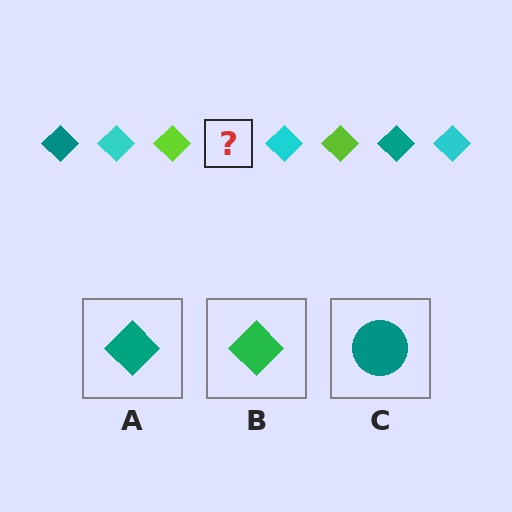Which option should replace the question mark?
Option A.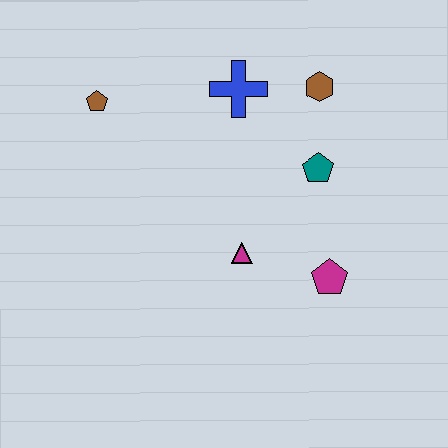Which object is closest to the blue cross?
The brown hexagon is closest to the blue cross.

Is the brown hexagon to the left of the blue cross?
No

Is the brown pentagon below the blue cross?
Yes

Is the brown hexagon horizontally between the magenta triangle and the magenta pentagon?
Yes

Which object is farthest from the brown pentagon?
The magenta pentagon is farthest from the brown pentagon.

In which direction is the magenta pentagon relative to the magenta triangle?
The magenta pentagon is to the right of the magenta triangle.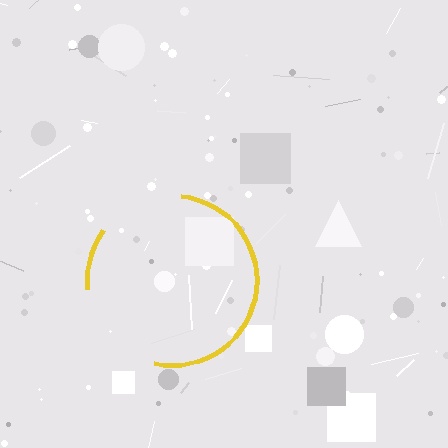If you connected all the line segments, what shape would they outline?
They would outline a circle.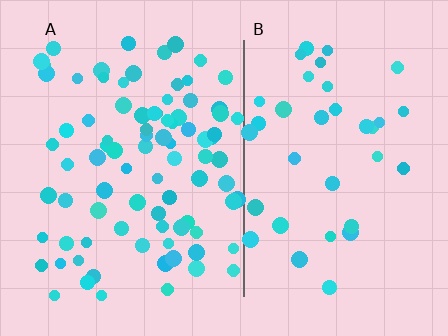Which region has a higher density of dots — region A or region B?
A (the left).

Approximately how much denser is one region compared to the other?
Approximately 2.4× — region A over region B.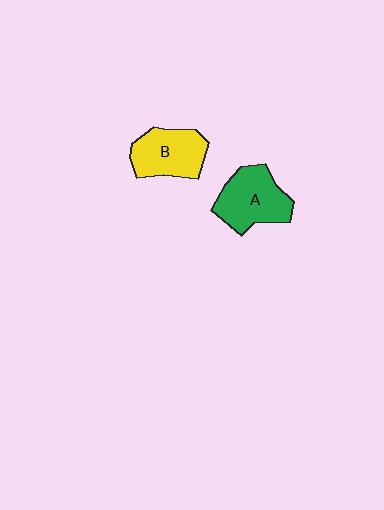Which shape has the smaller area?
Shape B (yellow).